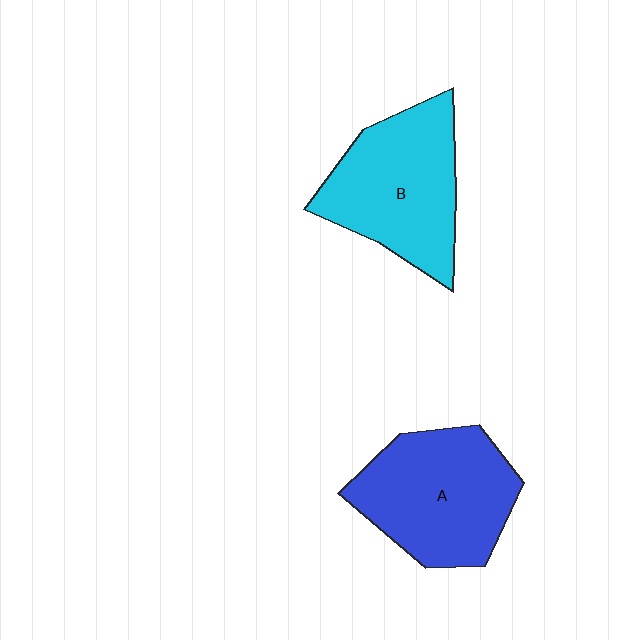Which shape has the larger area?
Shape A (blue).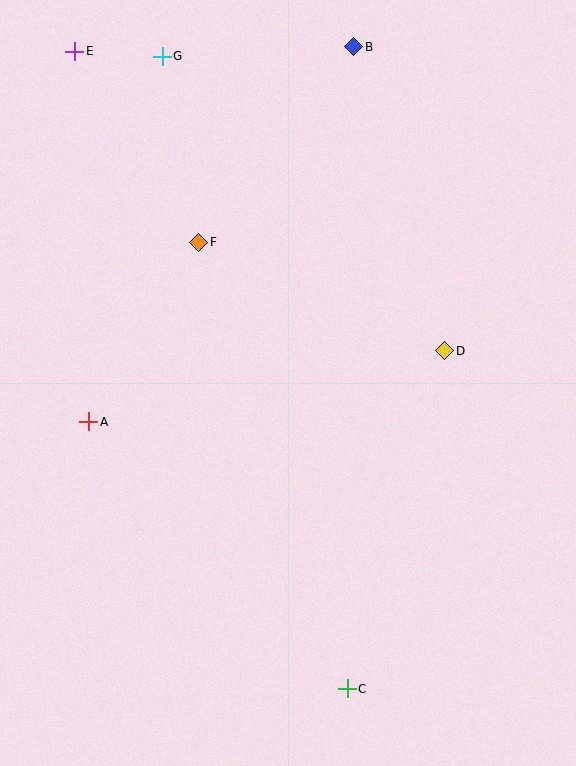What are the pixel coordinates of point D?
Point D is at (445, 351).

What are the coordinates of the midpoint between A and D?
The midpoint between A and D is at (267, 386).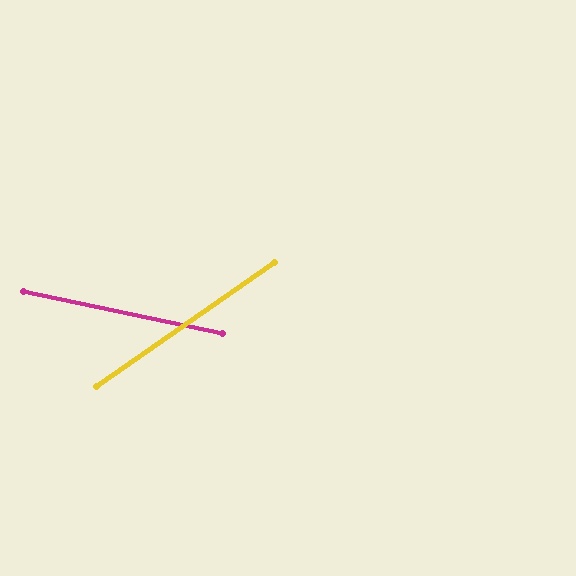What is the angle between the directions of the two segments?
Approximately 47 degrees.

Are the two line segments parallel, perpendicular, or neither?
Neither parallel nor perpendicular — they differ by about 47°.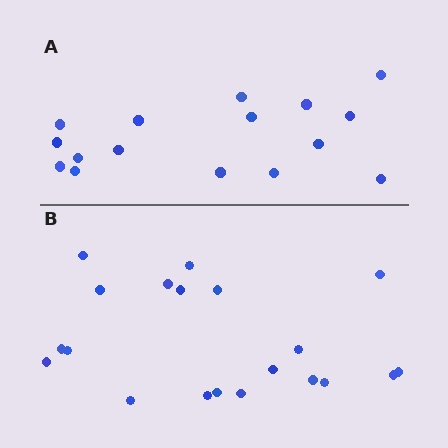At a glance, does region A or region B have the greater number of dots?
Region B (the bottom region) has more dots.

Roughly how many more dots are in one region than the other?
Region B has about 4 more dots than region A.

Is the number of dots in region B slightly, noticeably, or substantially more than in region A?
Region B has noticeably more, but not dramatically so. The ratio is roughly 1.2 to 1.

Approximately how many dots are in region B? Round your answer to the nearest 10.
About 20 dots.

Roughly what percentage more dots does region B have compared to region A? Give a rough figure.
About 25% more.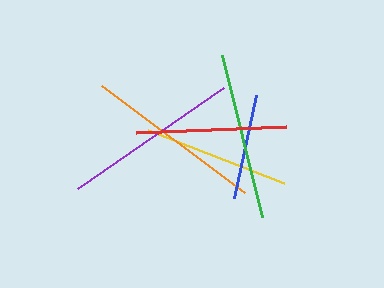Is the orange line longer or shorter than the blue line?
The orange line is longer than the blue line.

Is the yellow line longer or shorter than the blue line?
The yellow line is longer than the blue line.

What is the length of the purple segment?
The purple segment is approximately 177 pixels long.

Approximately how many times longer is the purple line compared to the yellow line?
The purple line is approximately 1.2 times the length of the yellow line.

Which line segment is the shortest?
The blue line is the shortest at approximately 105 pixels.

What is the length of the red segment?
The red segment is approximately 150 pixels long.